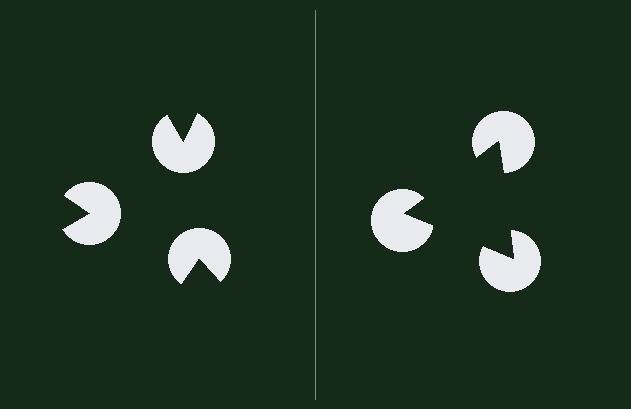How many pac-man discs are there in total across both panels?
6 — 3 on each side.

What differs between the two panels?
The pac-man discs are positioned identically on both sides; only the wedge orientations differ. On the right they align to a triangle; on the left they are misaligned.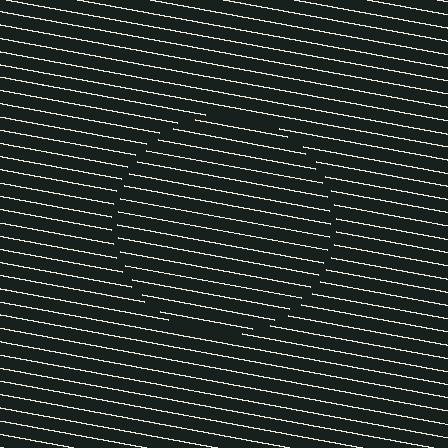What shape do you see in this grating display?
An illusory circle. The interior of the shape contains the same grating, shifted by half a period — the contour is defined by the phase discontinuity where line-ends from the inner and outer gratings abut.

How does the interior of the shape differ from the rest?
The interior of the shape contains the same grating, shifted by half a period — the contour is defined by the phase discontinuity where line-ends from the inner and outer gratings abut.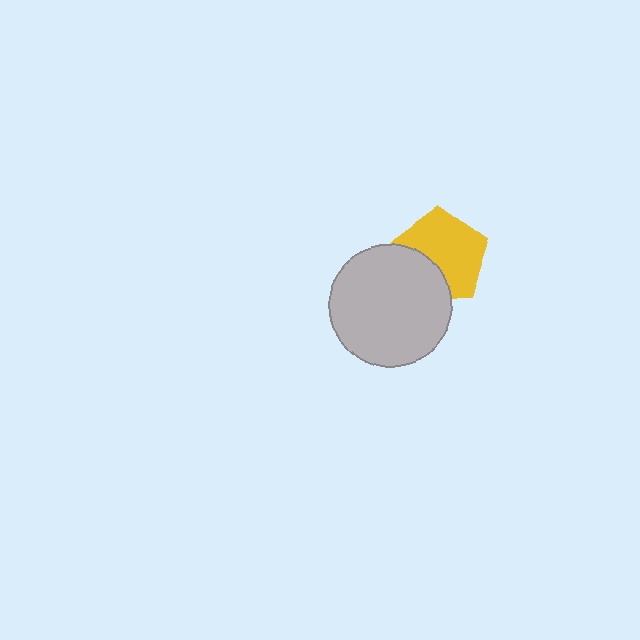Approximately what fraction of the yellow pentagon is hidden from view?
Roughly 32% of the yellow pentagon is hidden behind the light gray circle.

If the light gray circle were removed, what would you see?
You would see the complete yellow pentagon.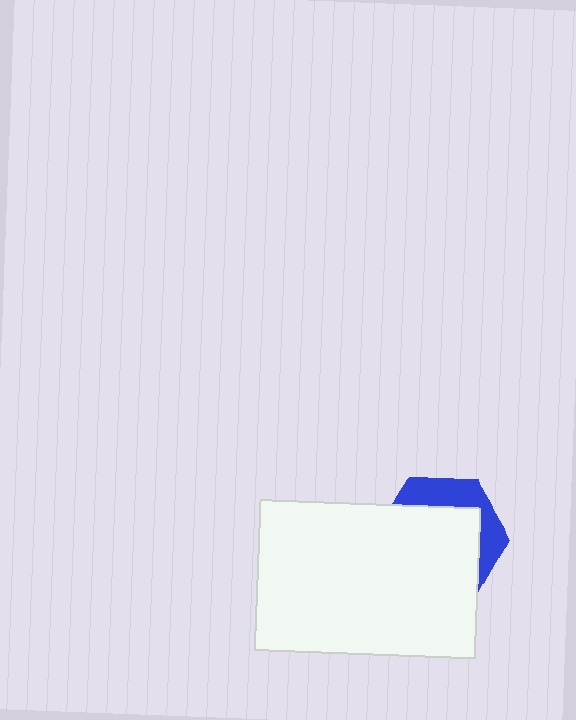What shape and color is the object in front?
The object in front is a white rectangle.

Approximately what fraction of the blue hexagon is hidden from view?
Roughly 70% of the blue hexagon is hidden behind the white rectangle.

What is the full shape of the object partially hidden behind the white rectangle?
The partially hidden object is a blue hexagon.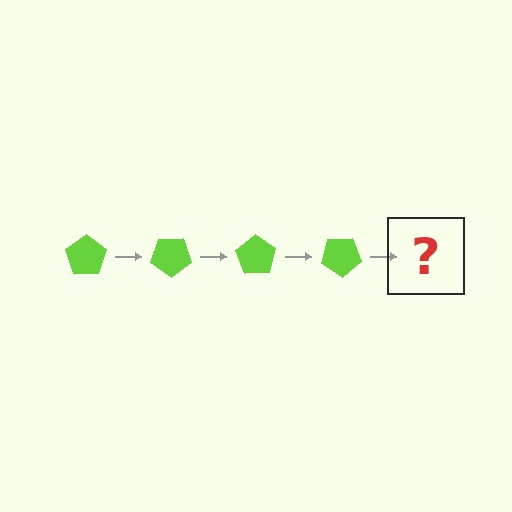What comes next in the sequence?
The next element should be a lime pentagon rotated 140 degrees.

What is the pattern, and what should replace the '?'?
The pattern is that the pentagon rotates 35 degrees each step. The '?' should be a lime pentagon rotated 140 degrees.